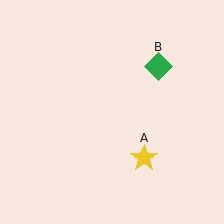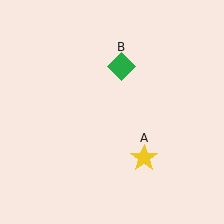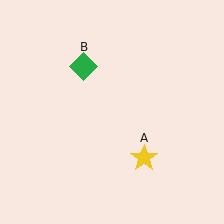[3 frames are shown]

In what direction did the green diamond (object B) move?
The green diamond (object B) moved left.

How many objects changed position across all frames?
1 object changed position: green diamond (object B).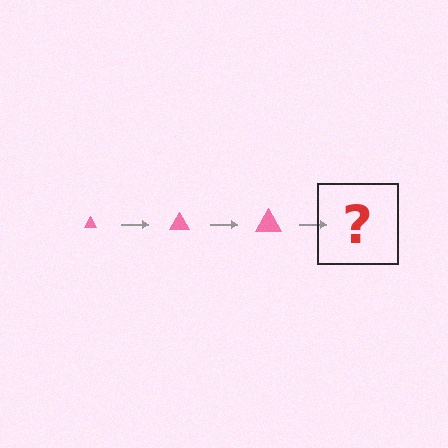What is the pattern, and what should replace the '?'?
The pattern is that the triangle gets progressively larger each step. The '?' should be a pink triangle, larger than the previous one.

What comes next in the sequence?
The next element should be a pink triangle, larger than the previous one.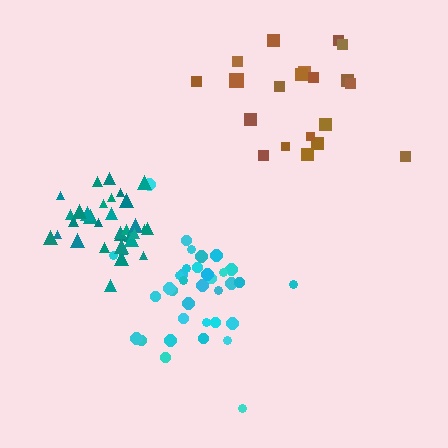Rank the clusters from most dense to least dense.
teal, cyan, brown.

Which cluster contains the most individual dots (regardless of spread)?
Cyan (35).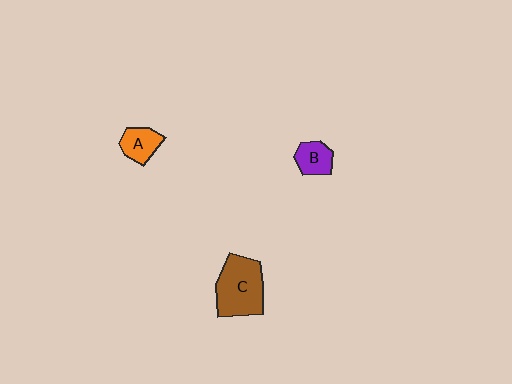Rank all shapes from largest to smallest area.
From largest to smallest: C (brown), A (orange), B (purple).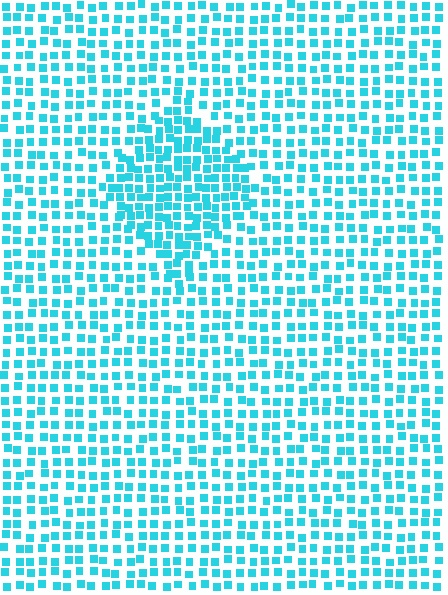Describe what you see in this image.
The image contains small cyan elements arranged at two different densities. A diamond-shaped region is visible where the elements are more densely packed than the surrounding area.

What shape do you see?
I see a diamond.